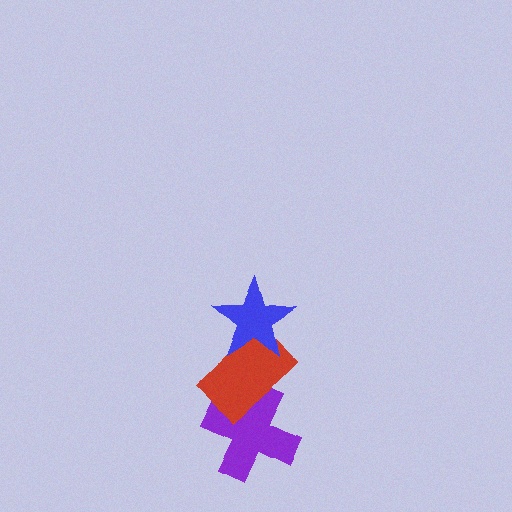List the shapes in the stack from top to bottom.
From top to bottom: the blue star, the red rectangle, the purple cross.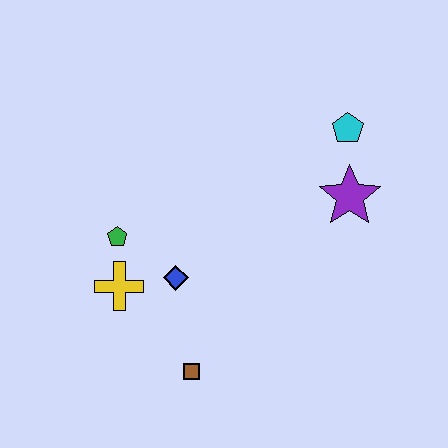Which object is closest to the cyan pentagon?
The purple star is closest to the cyan pentagon.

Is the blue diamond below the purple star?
Yes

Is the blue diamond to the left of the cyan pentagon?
Yes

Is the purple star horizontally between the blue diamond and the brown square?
No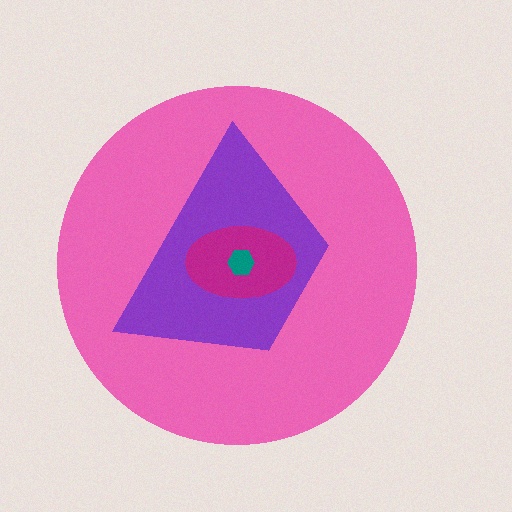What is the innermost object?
The teal hexagon.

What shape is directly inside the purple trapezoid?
The magenta ellipse.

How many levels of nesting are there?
4.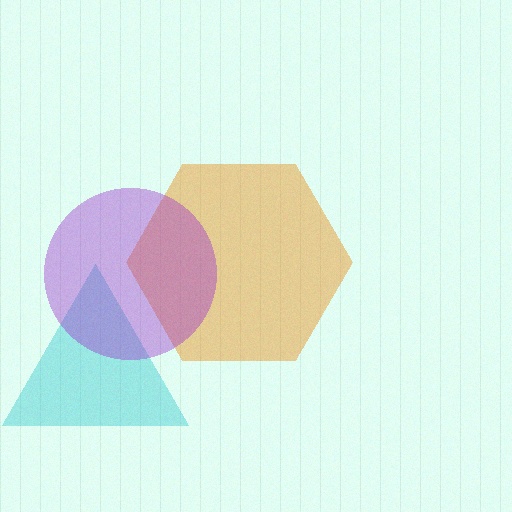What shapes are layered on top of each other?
The layered shapes are: an orange hexagon, a cyan triangle, a purple circle.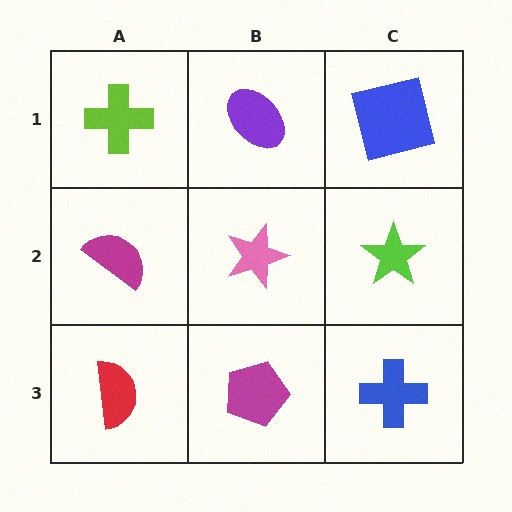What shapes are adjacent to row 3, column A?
A magenta semicircle (row 2, column A), a magenta pentagon (row 3, column B).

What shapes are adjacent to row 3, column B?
A pink star (row 2, column B), a red semicircle (row 3, column A), a blue cross (row 3, column C).